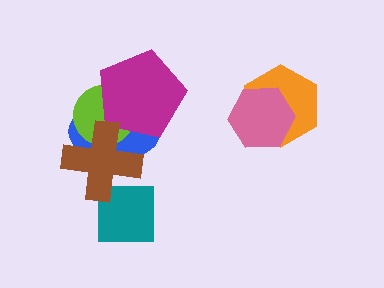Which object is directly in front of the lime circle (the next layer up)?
The magenta pentagon is directly in front of the lime circle.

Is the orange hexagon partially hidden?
Yes, it is partially covered by another shape.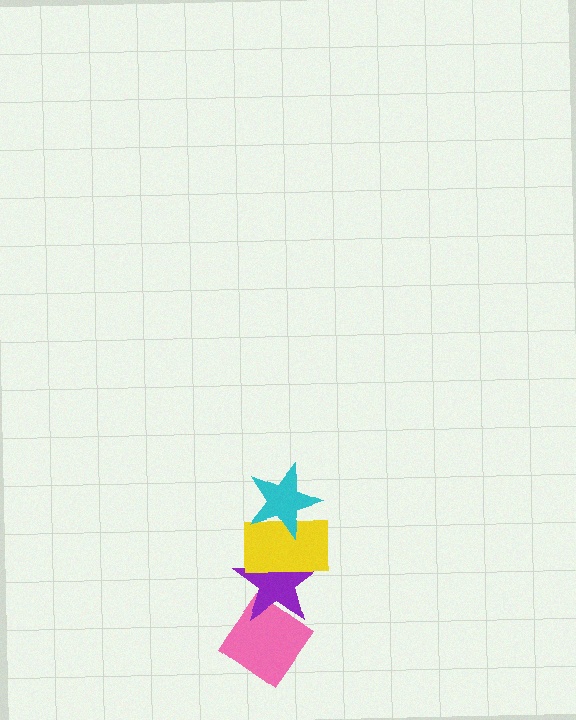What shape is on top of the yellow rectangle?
The cyan star is on top of the yellow rectangle.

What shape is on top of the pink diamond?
The purple star is on top of the pink diamond.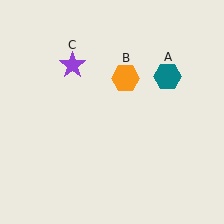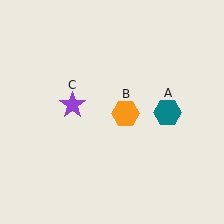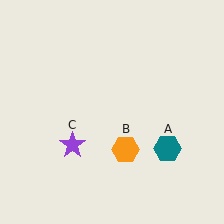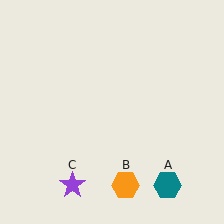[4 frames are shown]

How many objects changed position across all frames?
3 objects changed position: teal hexagon (object A), orange hexagon (object B), purple star (object C).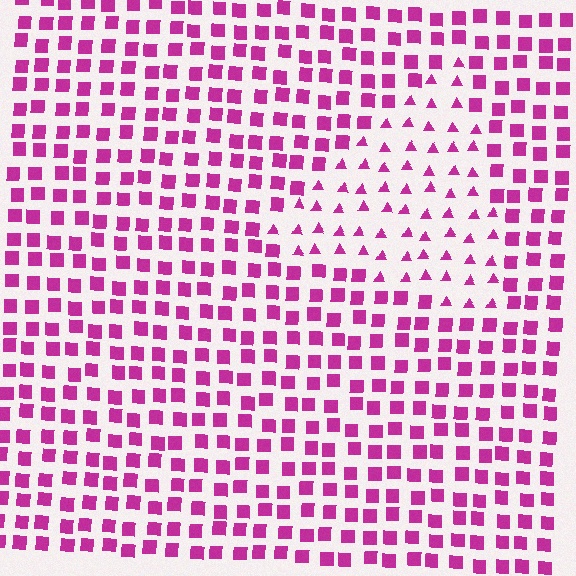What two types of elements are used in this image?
The image uses triangles inside the triangle region and squares outside it.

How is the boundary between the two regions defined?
The boundary is defined by a change in element shape: triangles inside vs. squares outside. All elements share the same color and spacing.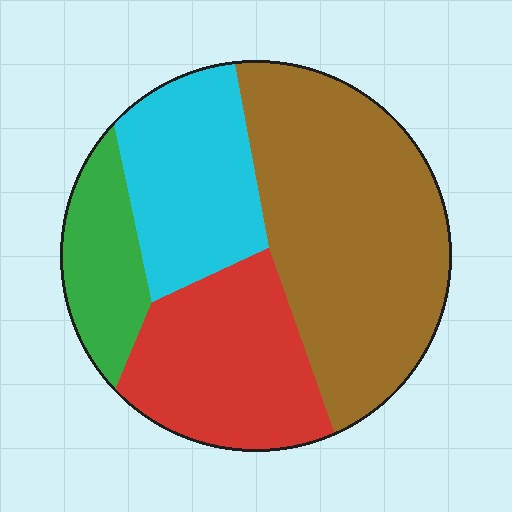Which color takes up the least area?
Green, at roughly 10%.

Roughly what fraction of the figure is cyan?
Cyan takes up between a sixth and a third of the figure.